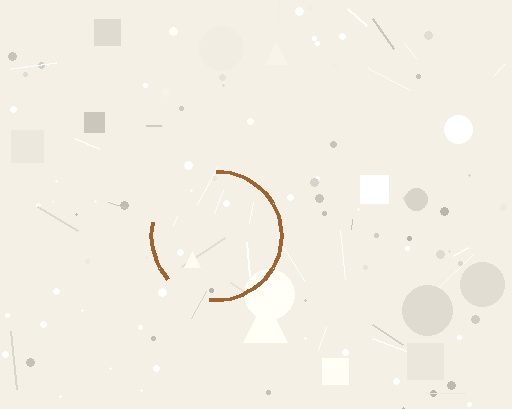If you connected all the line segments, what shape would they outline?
They would outline a circle.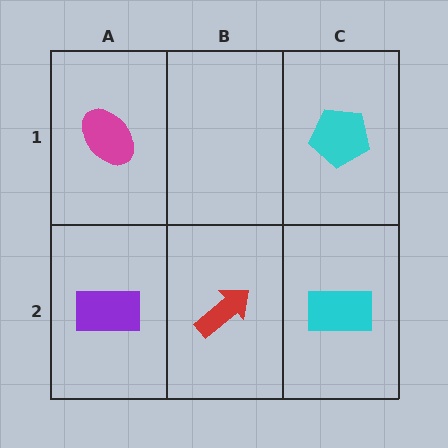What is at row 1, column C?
A cyan pentagon.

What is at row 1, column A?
A magenta ellipse.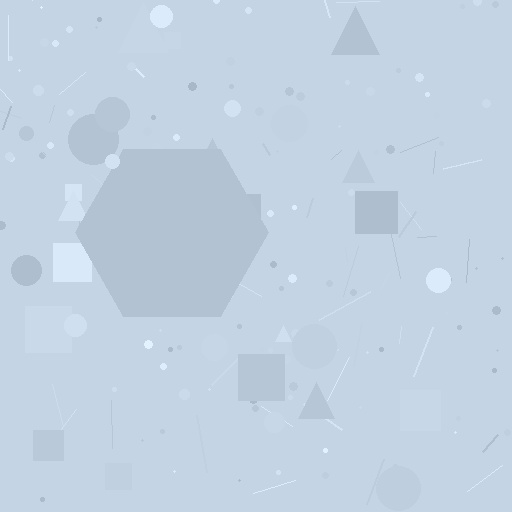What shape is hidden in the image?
A hexagon is hidden in the image.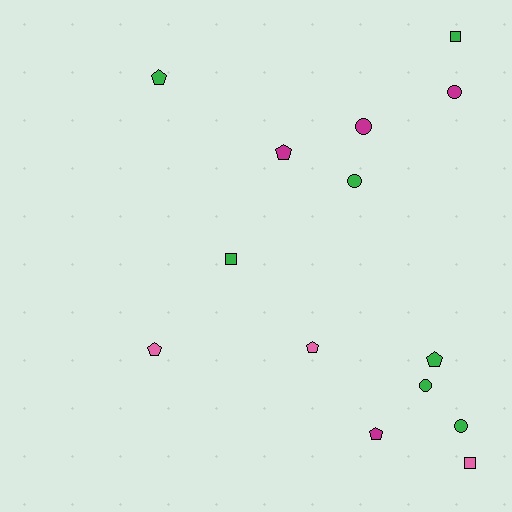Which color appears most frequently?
Green, with 7 objects.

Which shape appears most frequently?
Pentagon, with 6 objects.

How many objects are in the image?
There are 14 objects.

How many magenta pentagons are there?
There are 2 magenta pentagons.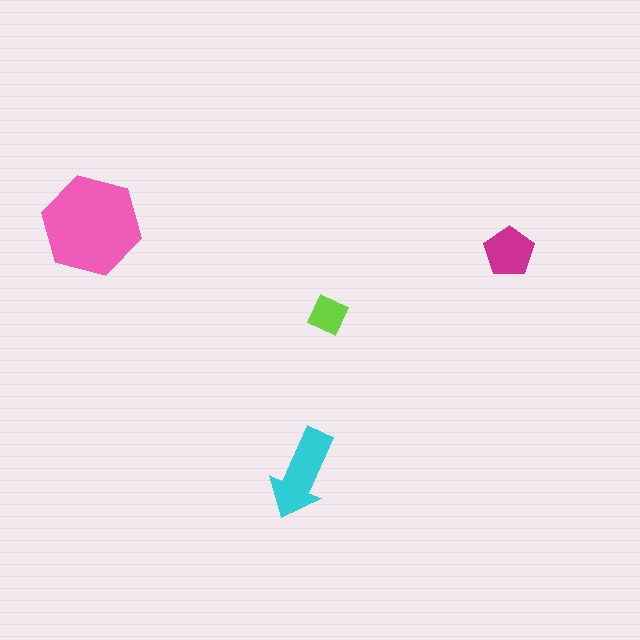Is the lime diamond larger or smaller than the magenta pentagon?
Smaller.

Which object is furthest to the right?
The magenta pentagon is rightmost.